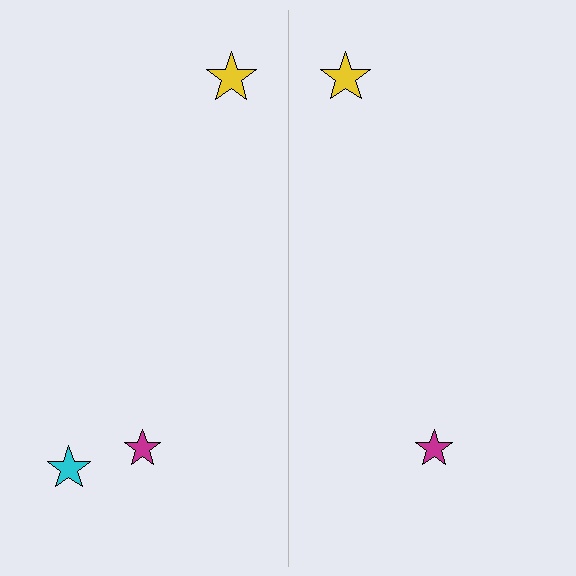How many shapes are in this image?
There are 5 shapes in this image.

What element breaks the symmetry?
A cyan star is missing from the right side.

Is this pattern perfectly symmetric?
No, the pattern is not perfectly symmetric. A cyan star is missing from the right side.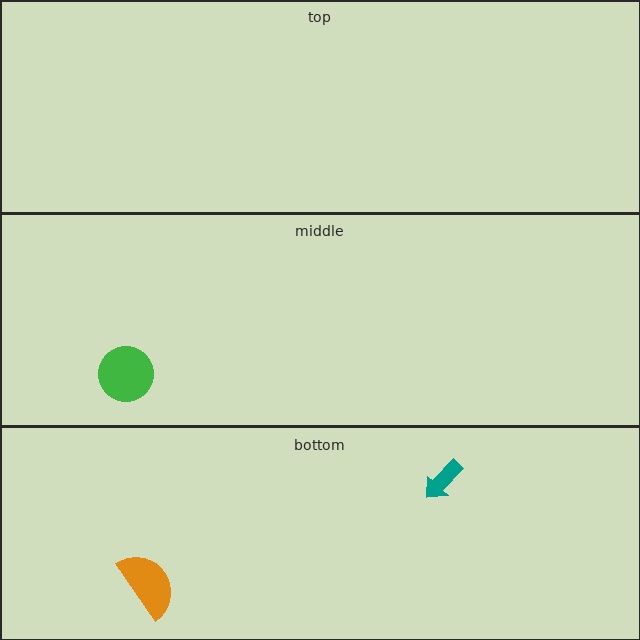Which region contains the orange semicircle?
The bottom region.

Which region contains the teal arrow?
The bottom region.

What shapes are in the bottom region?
The teal arrow, the orange semicircle.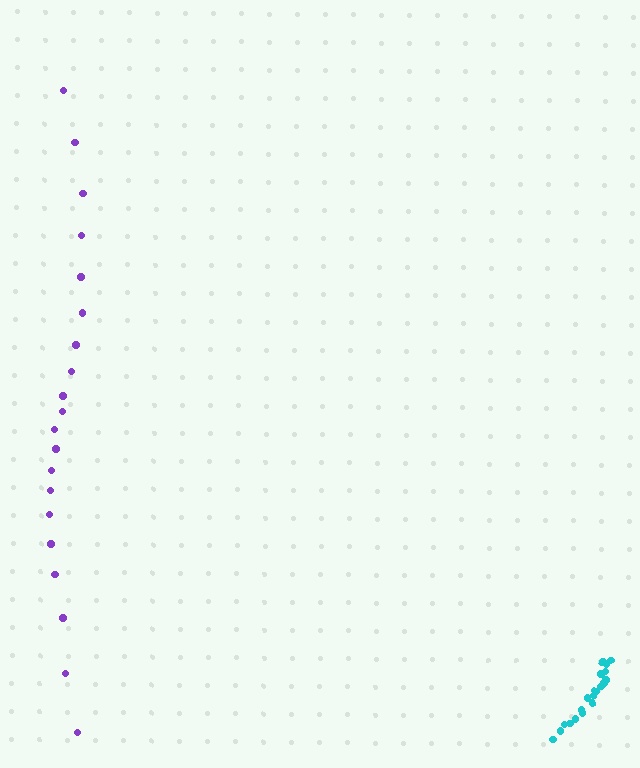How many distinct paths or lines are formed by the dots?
There are 2 distinct paths.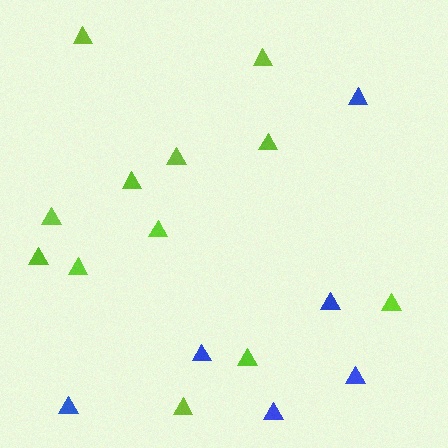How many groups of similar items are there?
There are 2 groups: one group of blue triangles (6) and one group of lime triangles (12).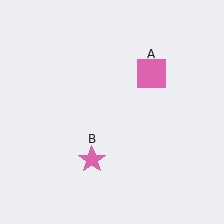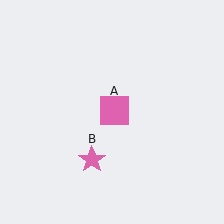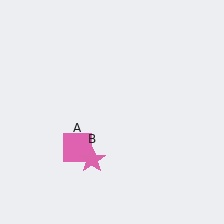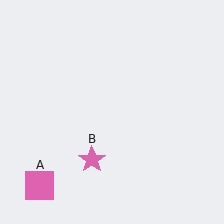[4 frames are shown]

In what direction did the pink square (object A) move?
The pink square (object A) moved down and to the left.